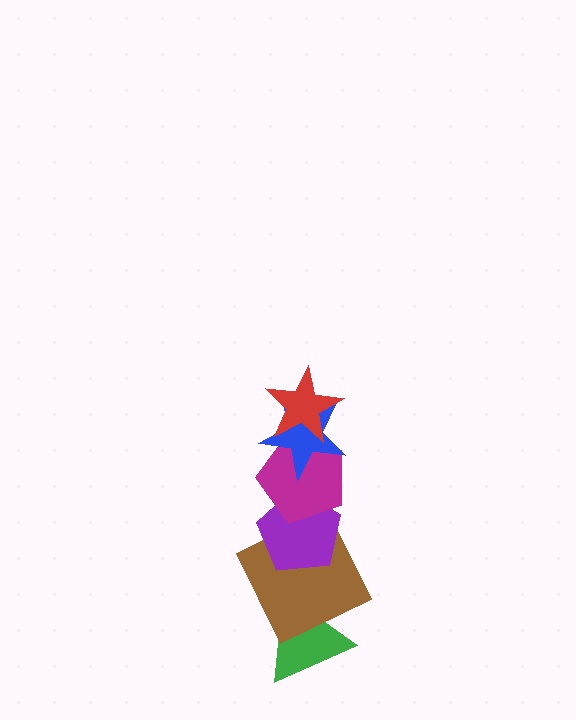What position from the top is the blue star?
The blue star is 2nd from the top.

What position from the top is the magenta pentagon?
The magenta pentagon is 3rd from the top.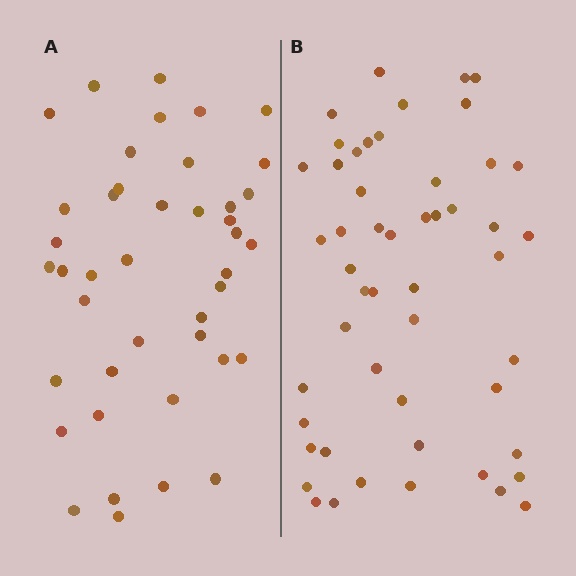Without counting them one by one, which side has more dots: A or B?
Region B (the right region) has more dots.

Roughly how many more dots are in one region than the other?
Region B has roughly 8 or so more dots than region A.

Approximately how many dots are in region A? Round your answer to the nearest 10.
About 40 dots. (The exact count is 42, which rounds to 40.)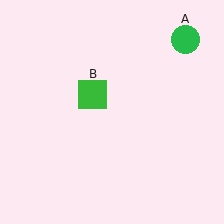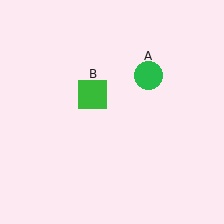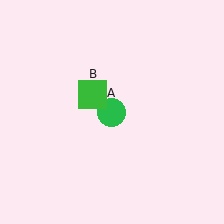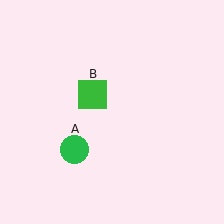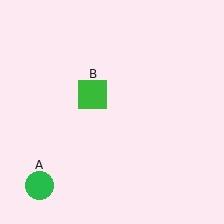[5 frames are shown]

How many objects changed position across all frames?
1 object changed position: green circle (object A).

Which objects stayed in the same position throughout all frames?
Green square (object B) remained stationary.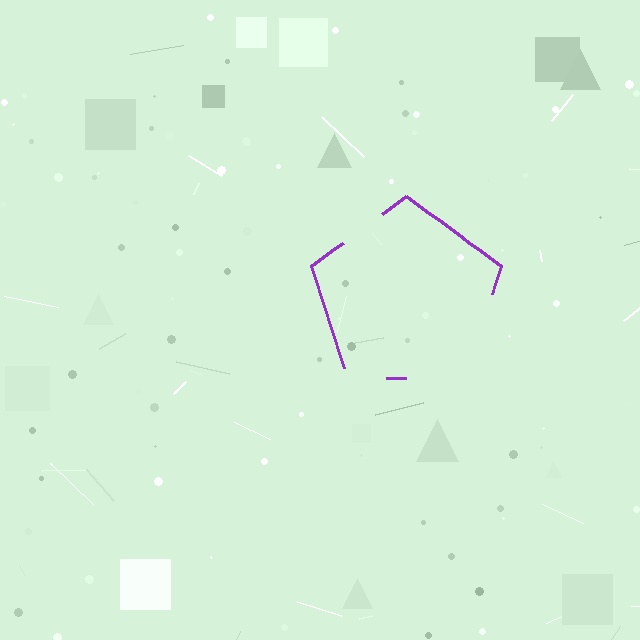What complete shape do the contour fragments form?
The contour fragments form a pentagon.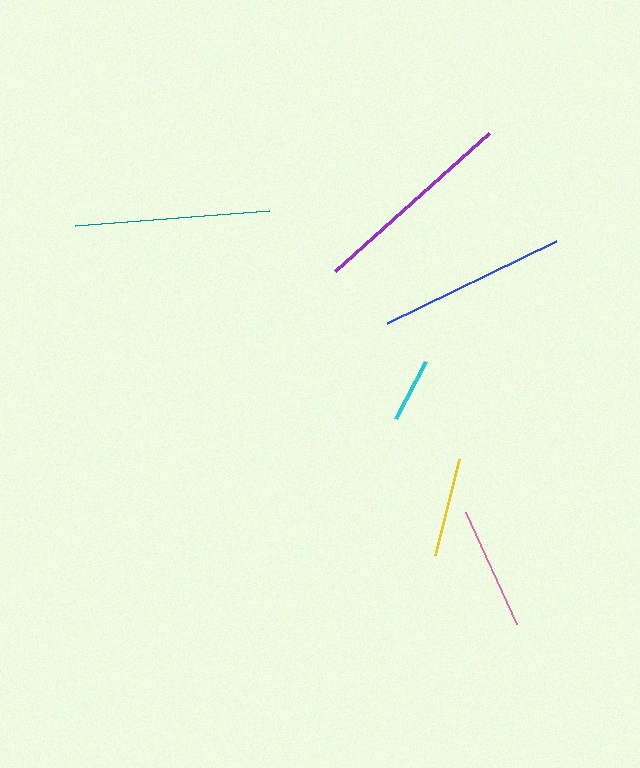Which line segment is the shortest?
The cyan line is the shortest at approximately 64 pixels.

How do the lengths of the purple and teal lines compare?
The purple and teal lines are approximately the same length.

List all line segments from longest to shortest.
From longest to shortest: purple, teal, blue, pink, yellow, cyan.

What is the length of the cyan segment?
The cyan segment is approximately 64 pixels long.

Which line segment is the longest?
The purple line is the longest at approximately 207 pixels.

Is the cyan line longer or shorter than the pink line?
The pink line is longer than the cyan line.